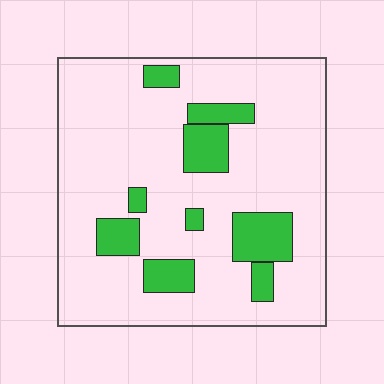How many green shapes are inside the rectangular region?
9.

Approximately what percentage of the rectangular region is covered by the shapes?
Approximately 20%.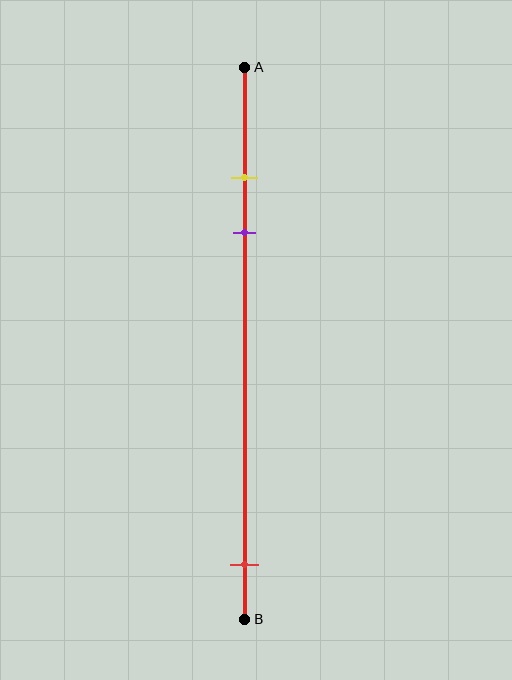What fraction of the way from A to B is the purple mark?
The purple mark is approximately 30% (0.3) of the way from A to B.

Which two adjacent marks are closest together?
The yellow and purple marks are the closest adjacent pair.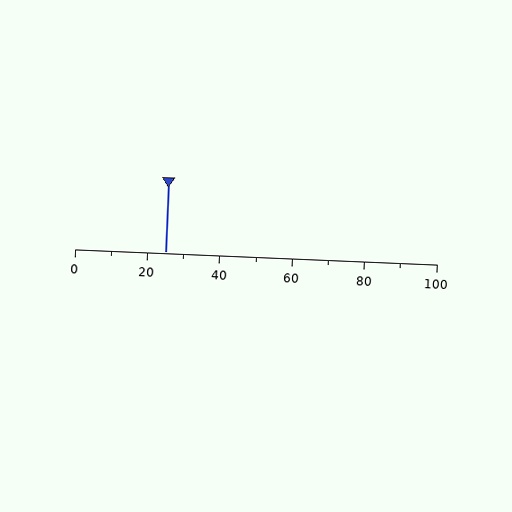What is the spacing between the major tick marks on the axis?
The major ticks are spaced 20 apart.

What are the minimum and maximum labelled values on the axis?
The axis runs from 0 to 100.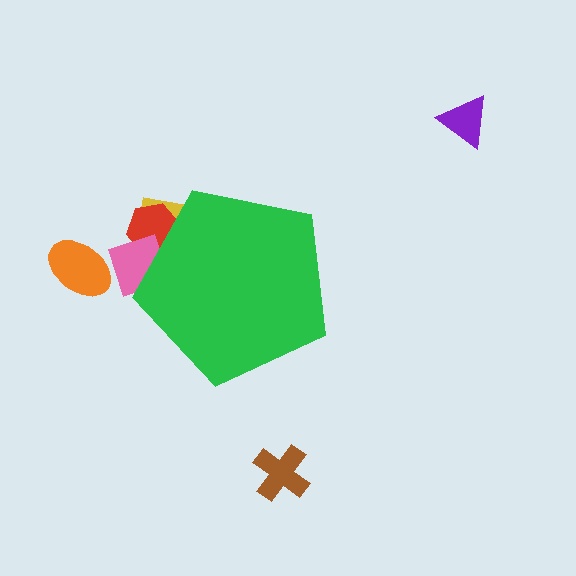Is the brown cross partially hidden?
No, the brown cross is fully visible.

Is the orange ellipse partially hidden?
No, the orange ellipse is fully visible.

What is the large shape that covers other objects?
A green pentagon.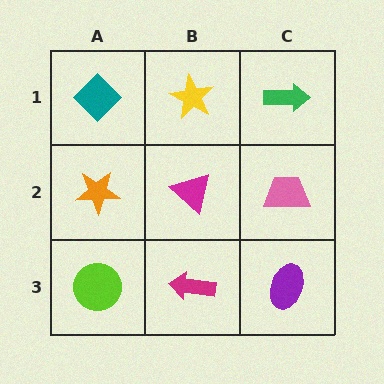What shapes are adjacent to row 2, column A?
A teal diamond (row 1, column A), a lime circle (row 3, column A), a magenta triangle (row 2, column B).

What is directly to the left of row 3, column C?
A magenta arrow.